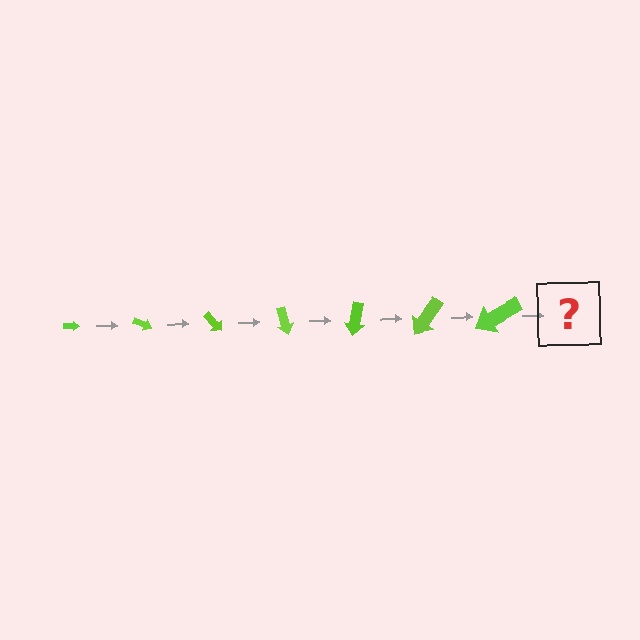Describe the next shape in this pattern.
It should be an arrow, larger than the previous one and rotated 175 degrees from the start.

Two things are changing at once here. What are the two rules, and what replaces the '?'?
The two rules are that the arrow grows larger each step and it rotates 25 degrees each step. The '?' should be an arrow, larger than the previous one and rotated 175 degrees from the start.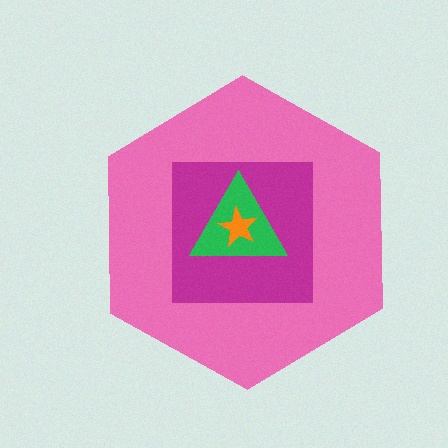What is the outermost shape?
The pink hexagon.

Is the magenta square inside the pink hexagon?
Yes.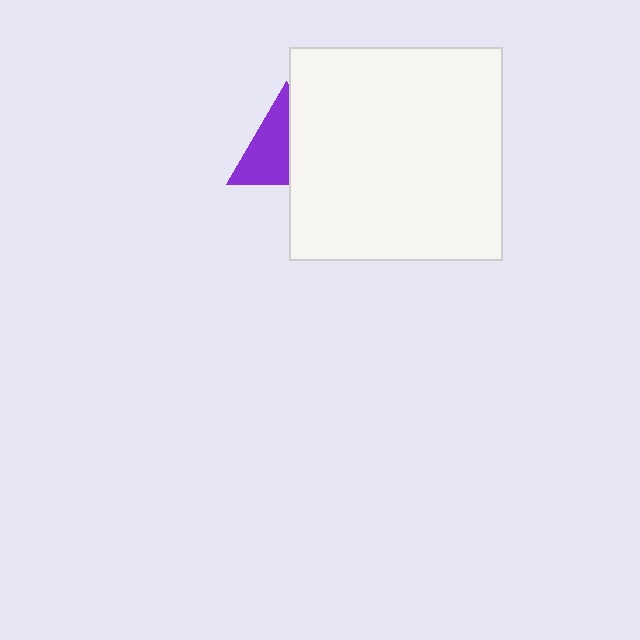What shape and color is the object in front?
The object in front is a white square.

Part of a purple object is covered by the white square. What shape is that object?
It is a triangle.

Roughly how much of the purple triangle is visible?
About half of it is visible (roughly 55%).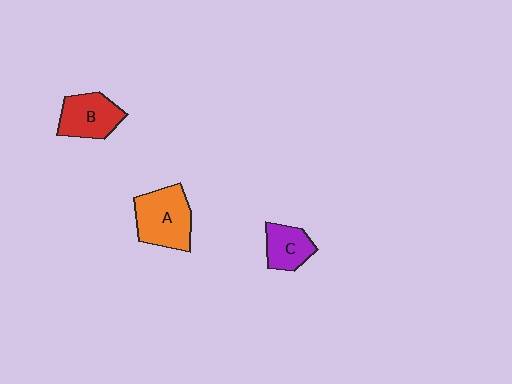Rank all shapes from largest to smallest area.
From largest to smallest: A (orange), B (red), C (purple).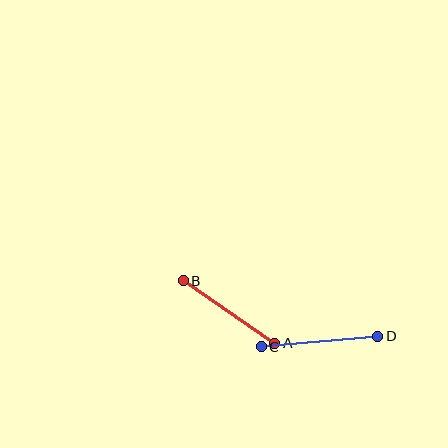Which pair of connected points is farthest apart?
Points C and D are farthest apart.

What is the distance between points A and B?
The distance is approximately 111 pixels.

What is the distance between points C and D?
The distance is approximately 117 pixels.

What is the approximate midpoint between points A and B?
The midpoint is at approximately (229, 312) pixels.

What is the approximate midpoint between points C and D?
The midpoint is at approximately (320, 342) pixels.